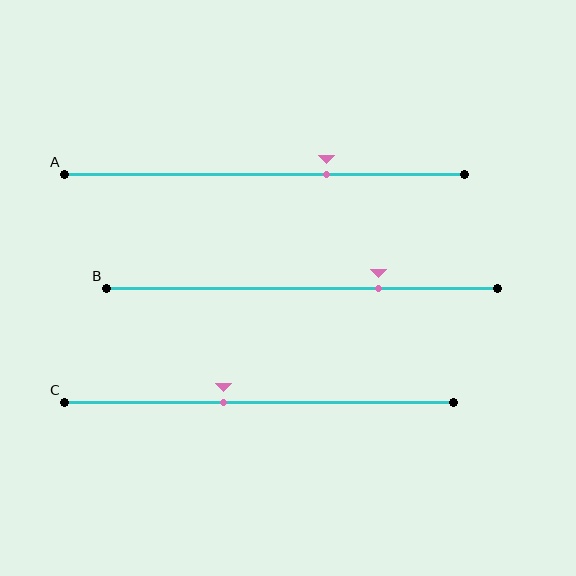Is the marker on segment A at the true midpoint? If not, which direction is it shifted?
No, the marker on segment A is shifted to the right by about 16% of the segment length.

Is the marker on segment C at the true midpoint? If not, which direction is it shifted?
No, the marker on segment C is shifted to the left by about 9% of the segment length.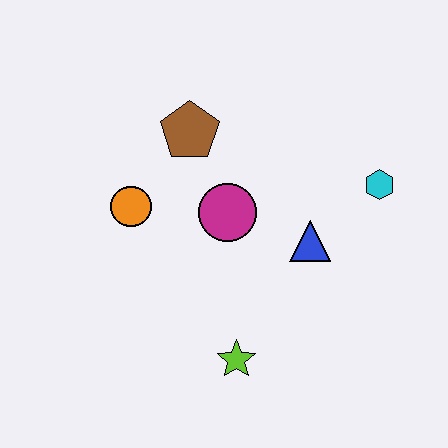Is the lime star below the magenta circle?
Yes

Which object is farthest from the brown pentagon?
The lime star is farthest from the brown pentagon.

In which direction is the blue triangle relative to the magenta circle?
The blue triangle is to the right of the magenta circle.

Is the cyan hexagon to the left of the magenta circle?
No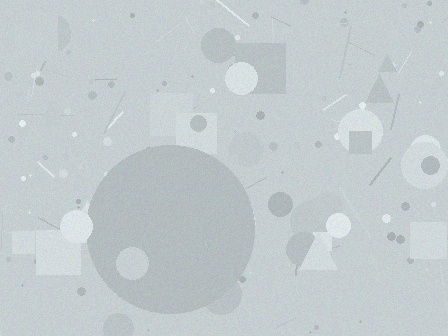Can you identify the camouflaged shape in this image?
The camouflaged shape is a circle.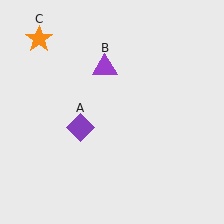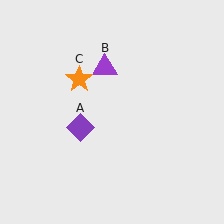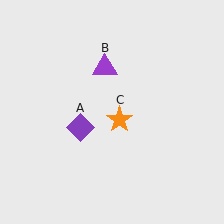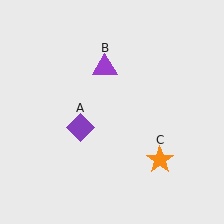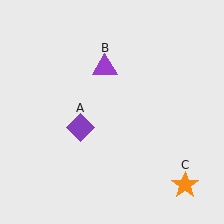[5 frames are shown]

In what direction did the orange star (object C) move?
The orange star (object C) moved down and to the right.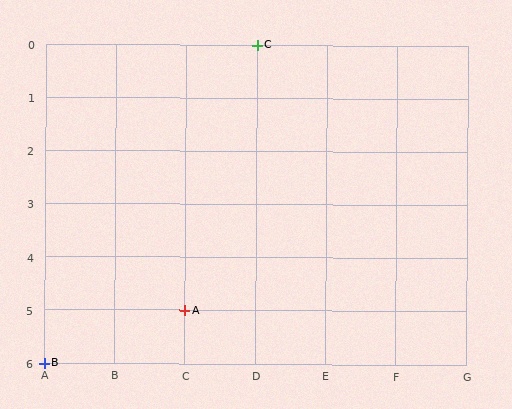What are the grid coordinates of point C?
Point C is at grid coordinates (D, 0).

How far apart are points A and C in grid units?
Points A and C are 1 column and 5 rows apart (about 5.1 grid units diagonally).